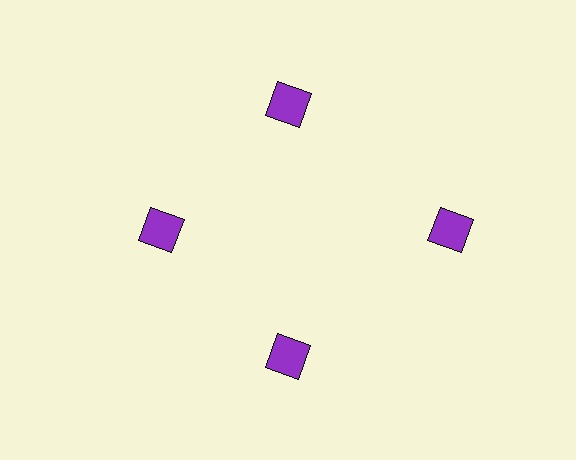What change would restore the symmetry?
The symmetry would be restored by moving it inward, back onto the ring so that all 4 squares sit at equal angles and equal distance from the center.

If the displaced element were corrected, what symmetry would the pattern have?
It would have 4-fold rotational symmetry — the pattern would map onto itself every 90 degrees.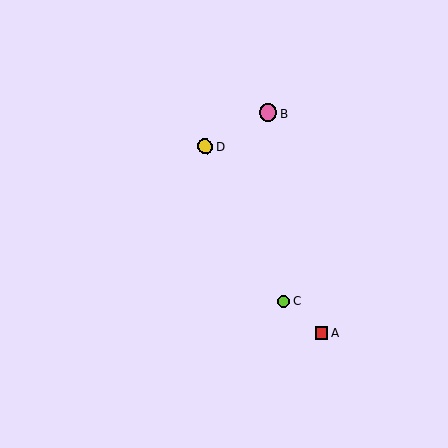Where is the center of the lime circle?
The center of the lime circle is at (283, 301).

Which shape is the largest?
The pink circle (labeled B) is the largest.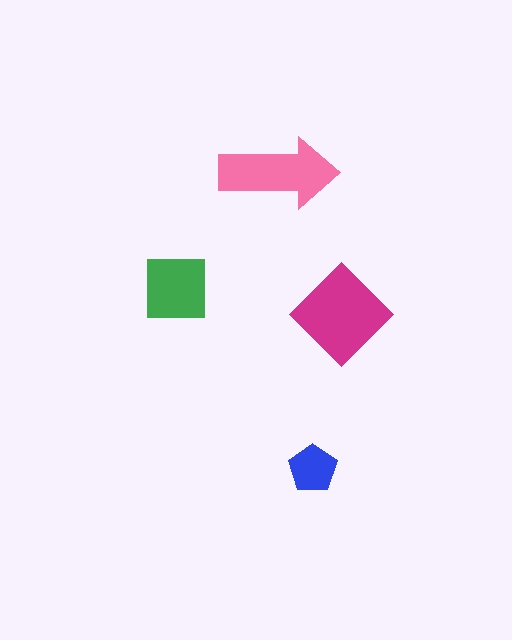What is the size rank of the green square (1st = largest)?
3rd.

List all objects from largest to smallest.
The magenta diamond, the pink arrow, the green square, the blue pentagon.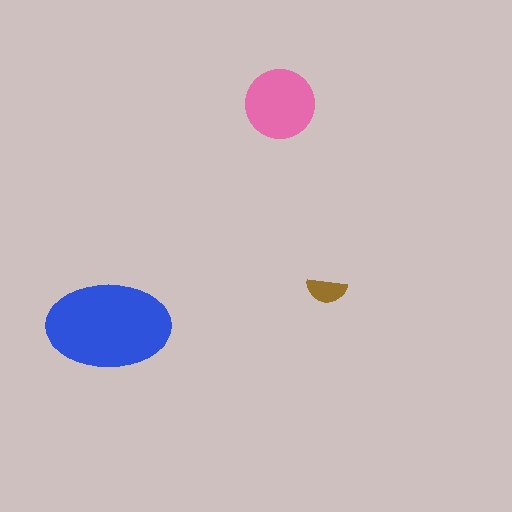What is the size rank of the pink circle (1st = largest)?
2nd.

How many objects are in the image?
There are 3 objects in the image.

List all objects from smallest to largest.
The brown semicircle, the pink circle, the blue ellipse.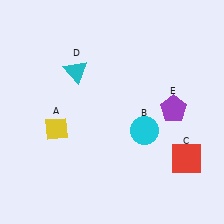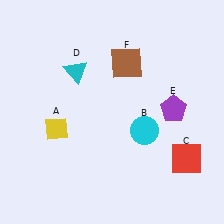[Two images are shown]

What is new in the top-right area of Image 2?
A brown square (F) was added in the top-right area of Image 2.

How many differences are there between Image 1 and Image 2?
There is 1 difference between the two images.